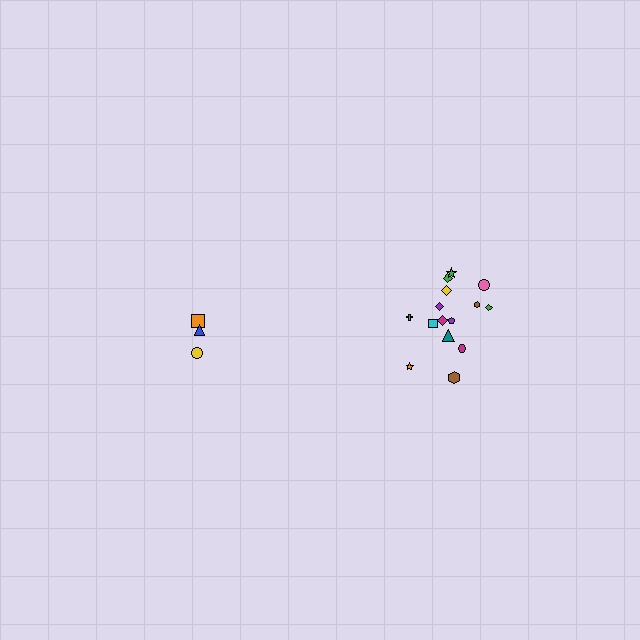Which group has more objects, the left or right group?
The right group.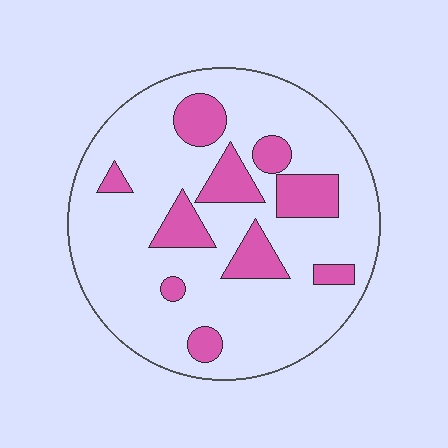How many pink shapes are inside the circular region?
10.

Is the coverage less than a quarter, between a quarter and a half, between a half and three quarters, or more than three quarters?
Less than a quarter.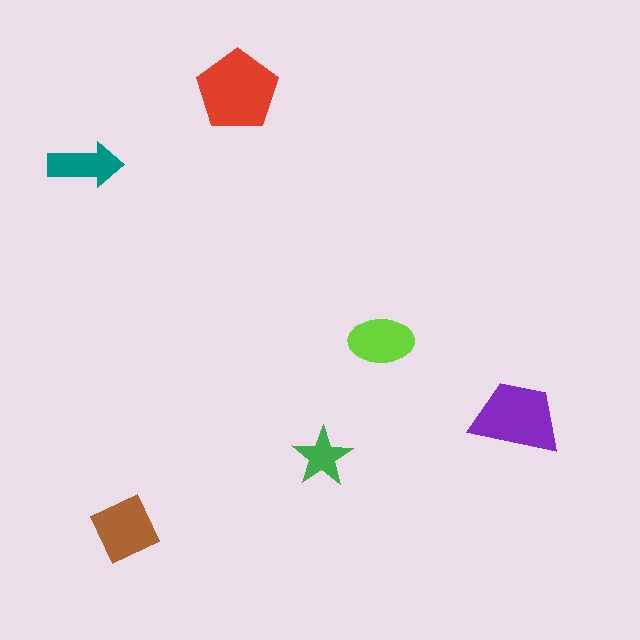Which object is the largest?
The red pentagon.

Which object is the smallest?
The green star.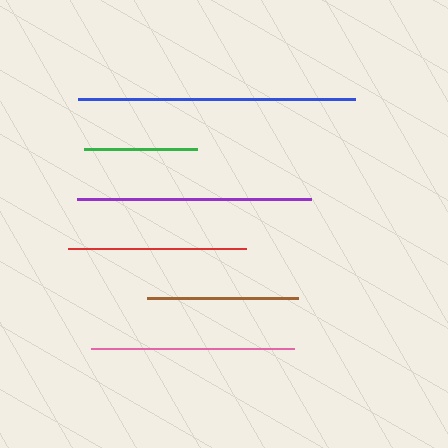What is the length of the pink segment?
The pink segment is approximately 203 pixels long.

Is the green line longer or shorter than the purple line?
The purple line is longer than the green line.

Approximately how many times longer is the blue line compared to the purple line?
The blue line is approximately 1.2 times the length of the purple line.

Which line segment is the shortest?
The green line is the shortest at approximately 113 pixels.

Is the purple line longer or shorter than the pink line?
The purple line is longer than the pink line.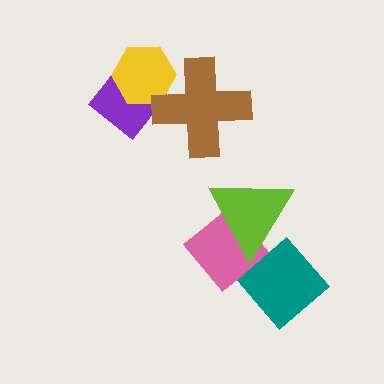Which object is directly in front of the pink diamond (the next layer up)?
The lime triangle is directly in front of the pink diamond.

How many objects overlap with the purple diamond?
2 objects overlap with the purple diamond.